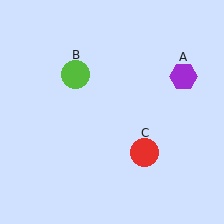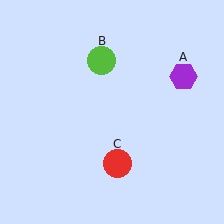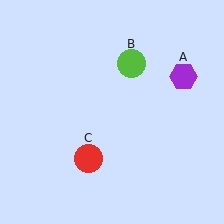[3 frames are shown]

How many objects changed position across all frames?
2 objects changed position: lime circle (object B), red circle (object C).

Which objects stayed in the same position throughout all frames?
Purple hexagon (object A) remained stationary.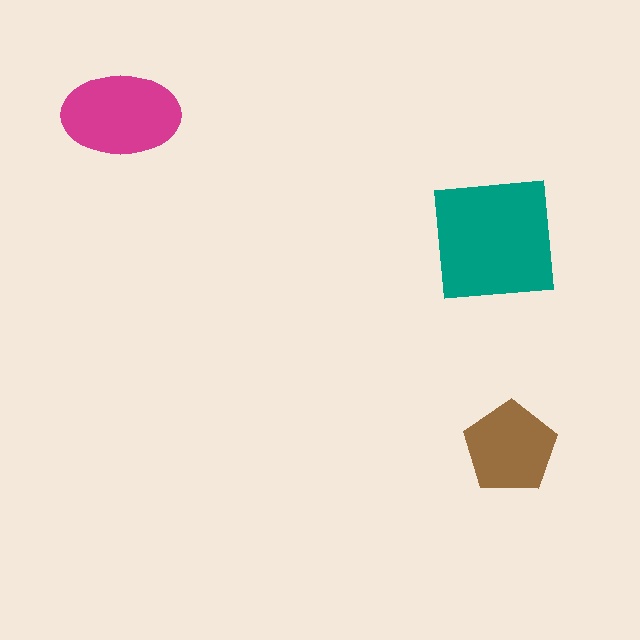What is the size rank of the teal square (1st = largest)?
1st.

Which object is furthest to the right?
The brown pentagon is rightmost.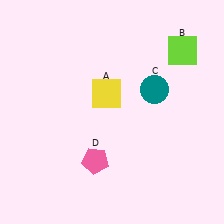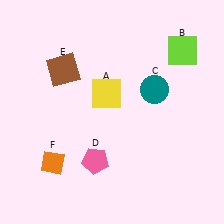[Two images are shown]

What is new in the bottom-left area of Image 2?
An orange diamond (F) was added in the bottom-left area of Image 2.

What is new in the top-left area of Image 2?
A brown square (E) was added in the top-left area of Image 2.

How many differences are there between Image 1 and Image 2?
There are 2 differences between the two images.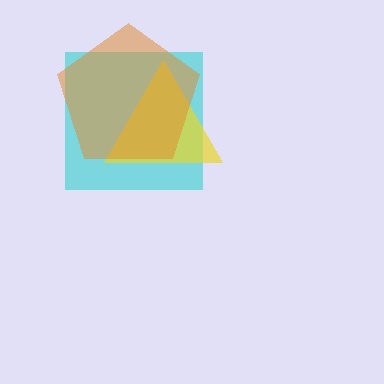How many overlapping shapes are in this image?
There are 3 overlapping shapes in the image.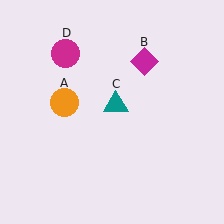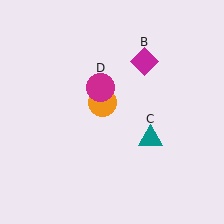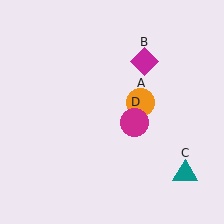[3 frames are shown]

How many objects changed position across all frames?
3 objects changed position: orange circle (object A), teal triangle (object C), magenta circle (object D).